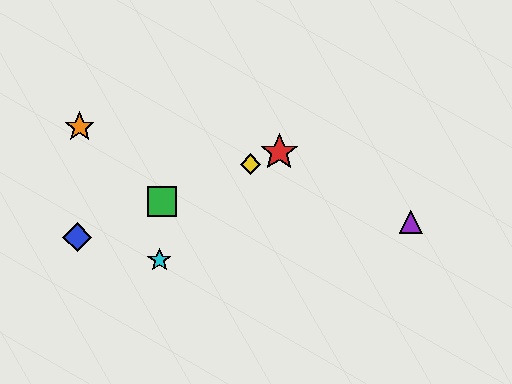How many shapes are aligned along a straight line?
4 shapes (the red star, the blue diamond, the green square, the yellow diamond) are aligned along a straight line.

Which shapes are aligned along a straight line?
The red star, the blue diamond, the green square, the yellow diamond are aligned along a straight line.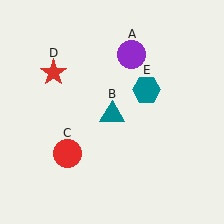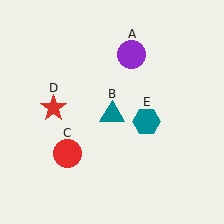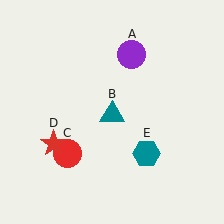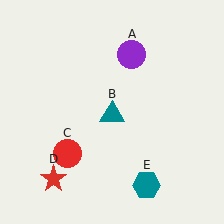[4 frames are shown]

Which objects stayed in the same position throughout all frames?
Purple circle (object A) and teal triangle (object B) and red circle (object C) remained stationary.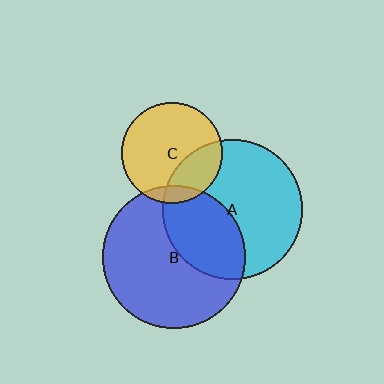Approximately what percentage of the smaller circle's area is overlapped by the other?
Approximately 35%.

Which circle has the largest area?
Circle B (blue).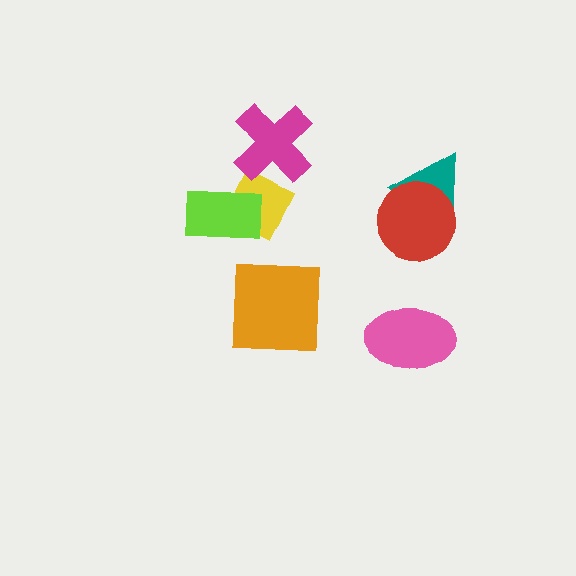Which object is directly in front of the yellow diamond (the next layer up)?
The lime rectangle is directly in front of the yellow diamond.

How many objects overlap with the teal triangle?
1 object overlaps with the teal triangle.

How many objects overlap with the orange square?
0 objects overlap with the orange square.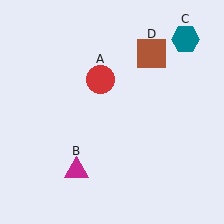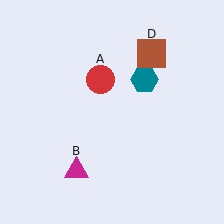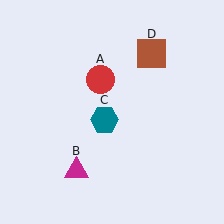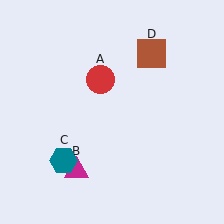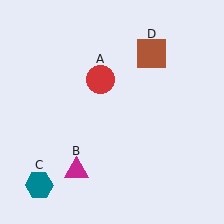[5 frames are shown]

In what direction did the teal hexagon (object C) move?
The teal hexagon (object C) moved down and to the left.